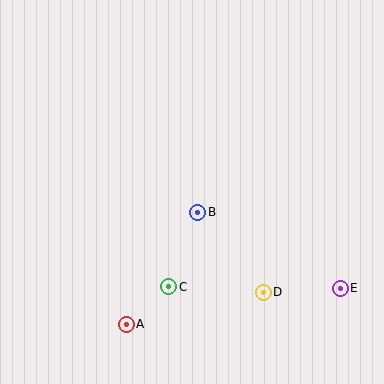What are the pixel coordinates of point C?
Point C is at (169, 287).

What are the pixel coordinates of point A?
Point A is at (126, 324).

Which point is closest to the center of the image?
Point B at (198, 212) is closest to the center.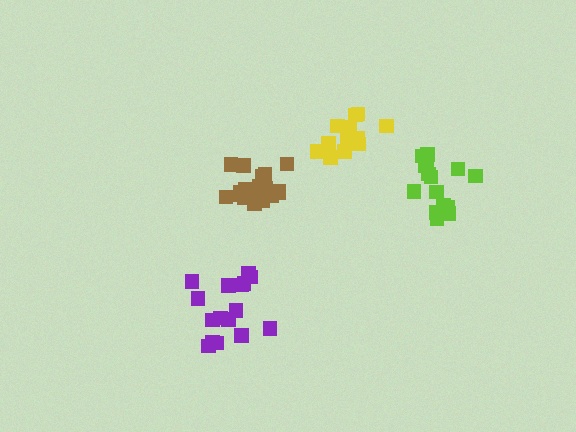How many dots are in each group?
Group 1: 18 dots, Group 2: 15 dots, Group 3: 16 dots, Group 4: 13 dots (62 total).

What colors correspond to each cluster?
The clusters are colored: brown, lime, purple, yellow.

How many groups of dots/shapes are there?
There are 4 groups.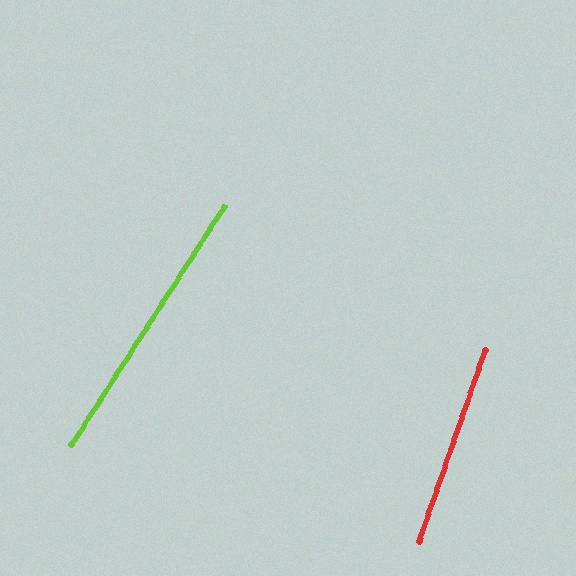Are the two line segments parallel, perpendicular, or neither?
Neither parallel nor perpendicular — they differ by about 14°.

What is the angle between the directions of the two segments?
Approximately 14 degrees.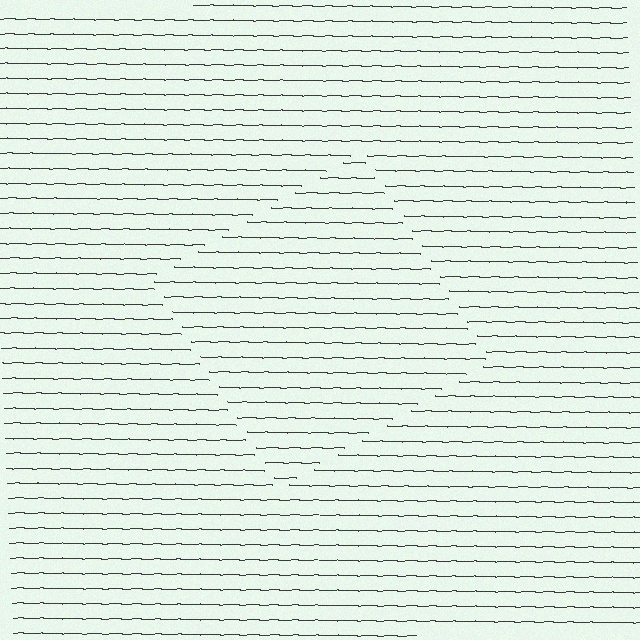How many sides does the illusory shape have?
4 sides — the line-ends trace a square.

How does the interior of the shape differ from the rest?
The interior of the shape contains the same grating, shifted by half a period — the contour is defined by the phase discontinuity where line-ends from the inner and outer gratings abut.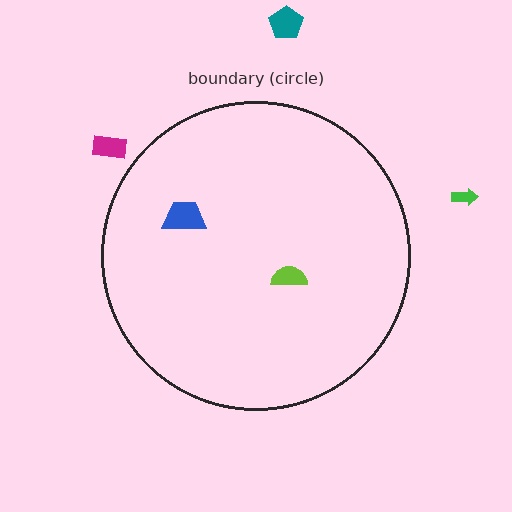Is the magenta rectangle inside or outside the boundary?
Outside.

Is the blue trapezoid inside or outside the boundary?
Inside.